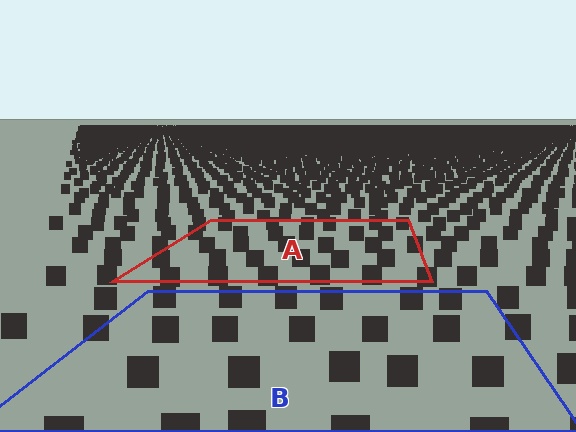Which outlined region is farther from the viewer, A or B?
Region A is farther from the viewer — the texture elements inside it appear smaller and more densely packed.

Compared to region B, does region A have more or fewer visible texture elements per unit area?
Region A has more texture elements per unit area — they are packed more densely because it is farther away.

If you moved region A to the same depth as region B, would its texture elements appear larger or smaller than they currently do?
They would appear larger. At a closer depth, the same texture elements are projected at a bigger on-screen size.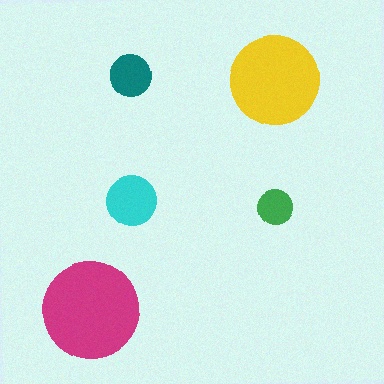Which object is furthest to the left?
The magenta circle is leftmost.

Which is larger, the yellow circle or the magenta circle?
The magenta one.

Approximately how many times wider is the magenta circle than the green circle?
About 2.5 times wider.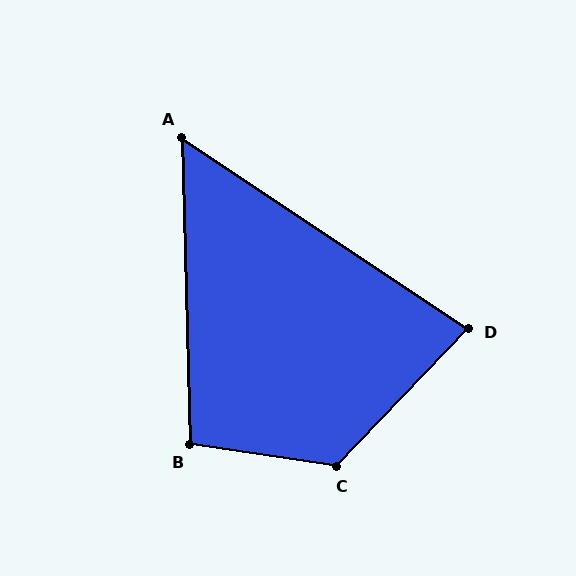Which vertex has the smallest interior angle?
A, at approximately 55 degrees.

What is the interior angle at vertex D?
Approximately 80 degrees (acute).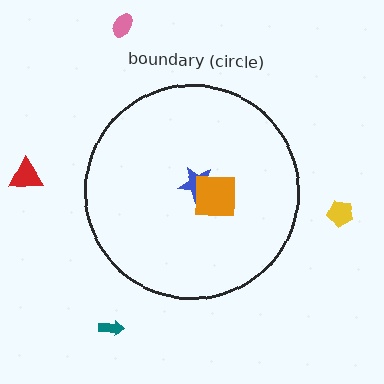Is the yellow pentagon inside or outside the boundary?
Outside.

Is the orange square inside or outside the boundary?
Inside.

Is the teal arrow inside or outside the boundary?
Outside.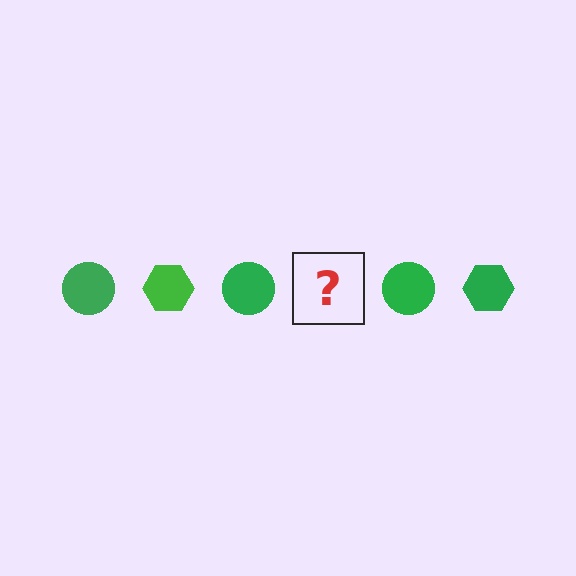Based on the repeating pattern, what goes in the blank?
The blank should be a green hexagon.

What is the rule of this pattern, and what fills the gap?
The rule is that the pattern cycles through circle, hexagon shapes in green. The gap should be filled with a green hexagon.